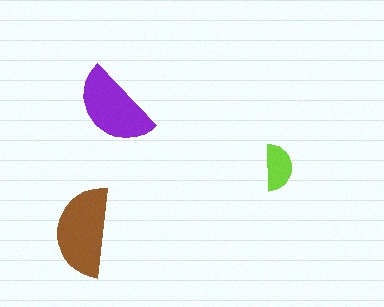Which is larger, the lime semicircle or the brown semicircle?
The brown one.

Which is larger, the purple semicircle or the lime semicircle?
The purple one.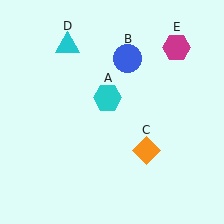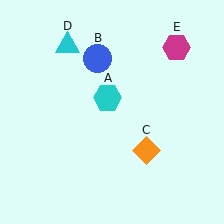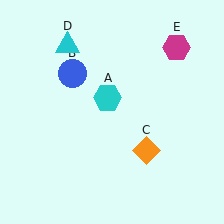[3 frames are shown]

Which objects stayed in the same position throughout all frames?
Cyan hexagon (object A) and orange diamond (object C) and cyan triangle (object D) and magenta hexagon (object E) remained stationary.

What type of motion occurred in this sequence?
The blue circle (object B) rotated counterclockwise around the center of the scene.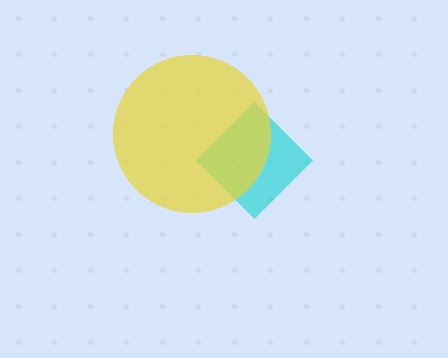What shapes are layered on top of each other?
The layered shapes are: a cyan diamond, a yellow circle.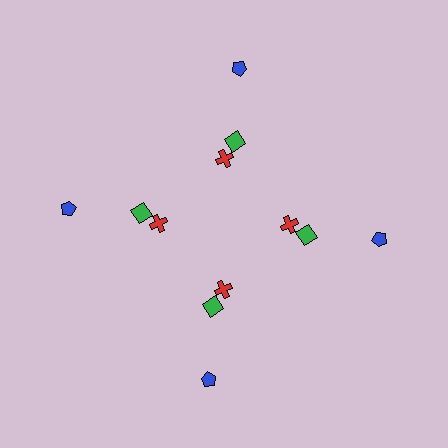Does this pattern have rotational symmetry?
Yes, this pattern has 4-fold rotational symmetry. It looks the same after rotating 90 degrees around the center.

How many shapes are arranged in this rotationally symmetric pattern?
There are 12 shapes, arranged in 4 groups of 3.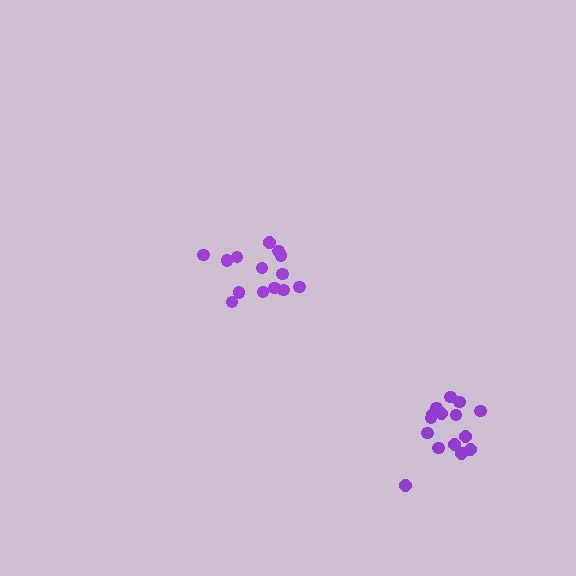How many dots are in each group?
Group 1: 14 dots, Group 2: 15 dots (29 total).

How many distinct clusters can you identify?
There are 2 distinct clusters.